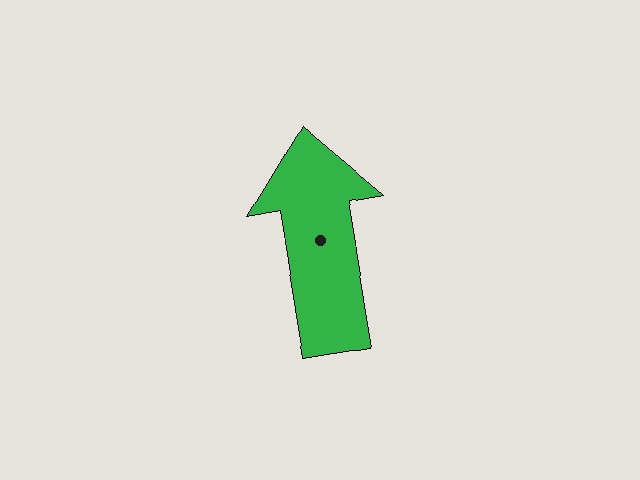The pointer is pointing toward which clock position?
Roughly 12 o'clock.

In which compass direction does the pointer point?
North.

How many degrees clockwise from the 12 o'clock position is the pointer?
Approximately 351 degrees.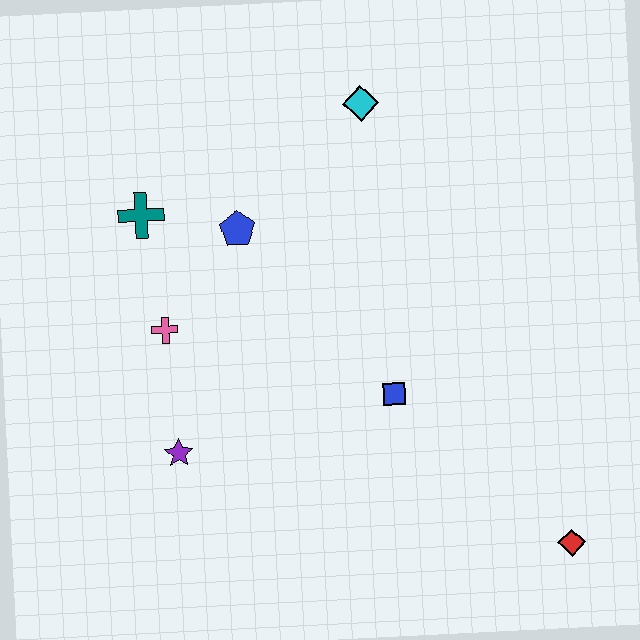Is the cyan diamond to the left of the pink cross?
No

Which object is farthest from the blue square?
The teal cross is farthest from the blue square.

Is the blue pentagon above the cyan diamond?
No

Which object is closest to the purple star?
The pink cross is closest to the purple star.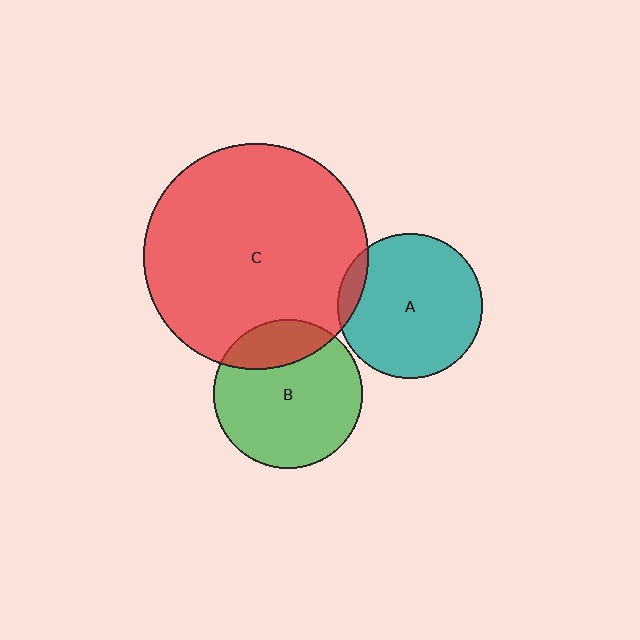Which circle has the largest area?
Circle C (red).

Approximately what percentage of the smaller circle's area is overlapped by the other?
Approximately 10%.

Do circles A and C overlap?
Yes.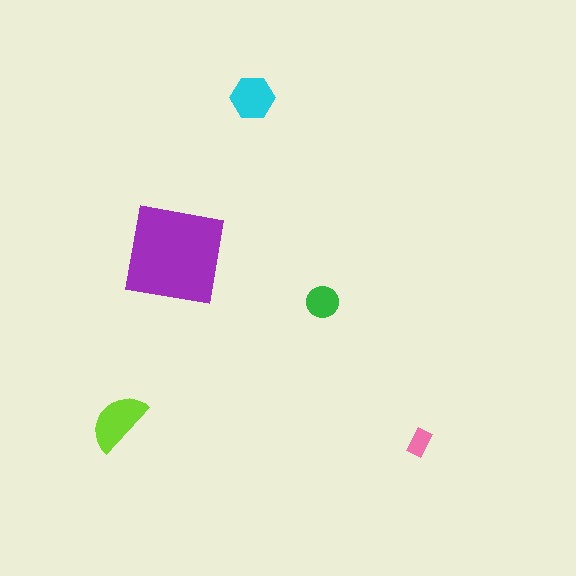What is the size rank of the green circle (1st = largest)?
4th.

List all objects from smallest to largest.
The pink rectangle, the green circle, the cyan hexagon, the lime semicircle, the purple square.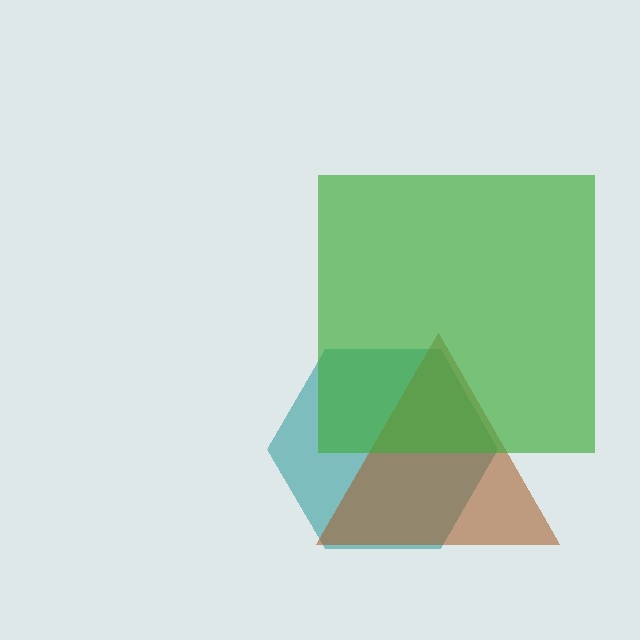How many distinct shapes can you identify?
There are 3 distinct shapes: a teal hexagon, a brown triangle, a green square.